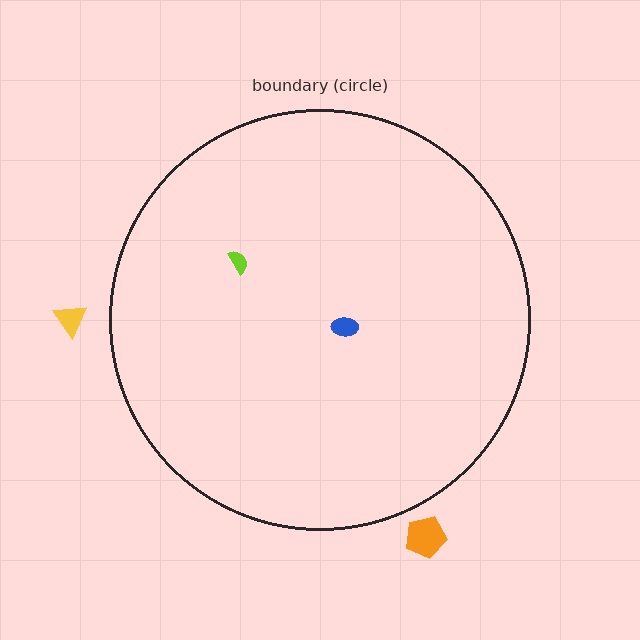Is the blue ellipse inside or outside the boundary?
Inside.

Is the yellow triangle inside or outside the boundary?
Outside.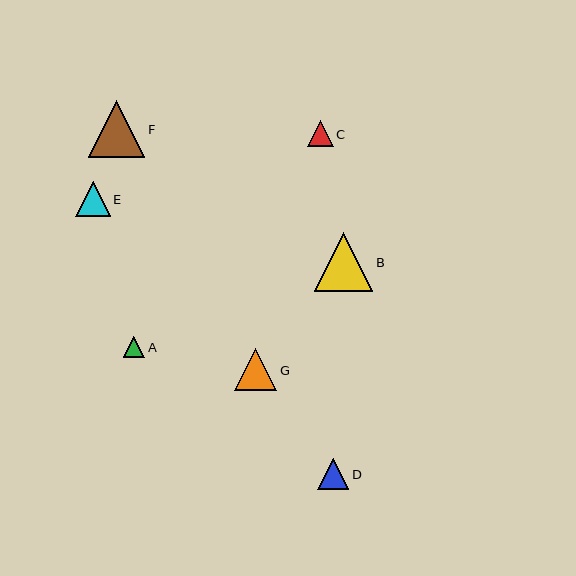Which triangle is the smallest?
Triangle A is the smallest with a size of approximately 21 pixels.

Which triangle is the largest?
Triangle B is the largest with a size of approximately 59 pixels.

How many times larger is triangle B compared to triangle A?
Triangle B is approximately 2.8 times the size of triangle A.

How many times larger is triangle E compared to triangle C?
Triangle E is approximately 1.4 times the size of triangle C.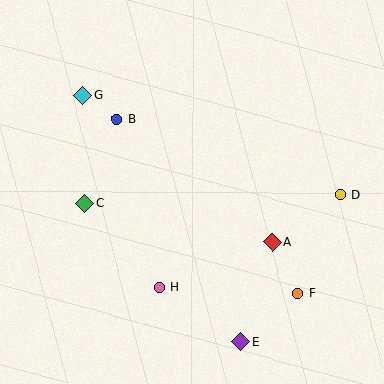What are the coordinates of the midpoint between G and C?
The midpoint between G and C is at (83, 150).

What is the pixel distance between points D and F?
The distance between D and F is 107 pixels.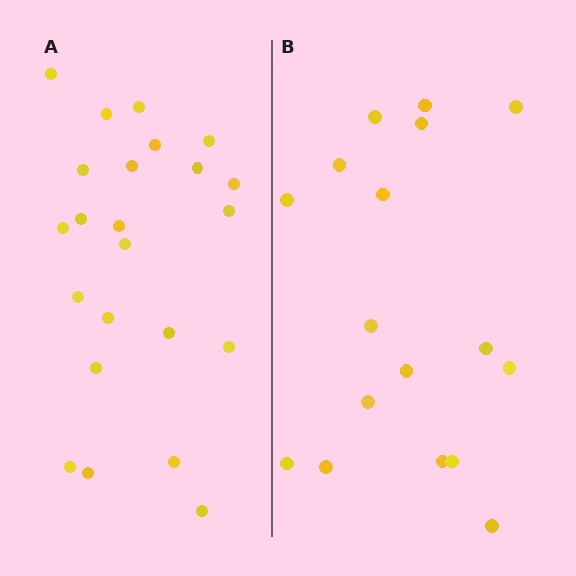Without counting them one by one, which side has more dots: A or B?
Region A (the left region) has more dots.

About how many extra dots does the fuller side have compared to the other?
Region A has about 6 more dots than region B.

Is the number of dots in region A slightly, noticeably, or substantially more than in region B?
Region A has noticeably more, but not dramatically so. The ratio is roughly 1.4 to 1.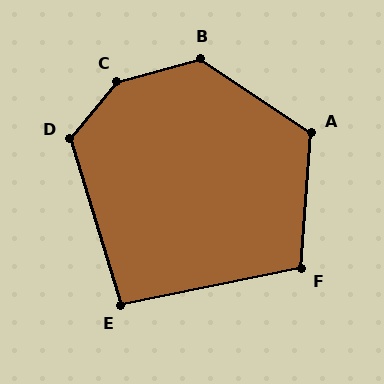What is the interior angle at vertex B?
Approximately 131 degrees (obtuse).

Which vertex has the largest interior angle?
C, at approximately 145 degrees.